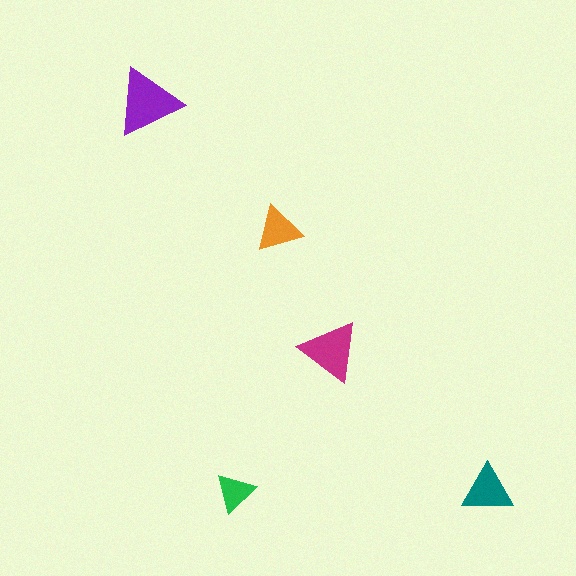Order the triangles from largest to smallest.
the purple one, the magenta one, the teal one, the orange one, the green one.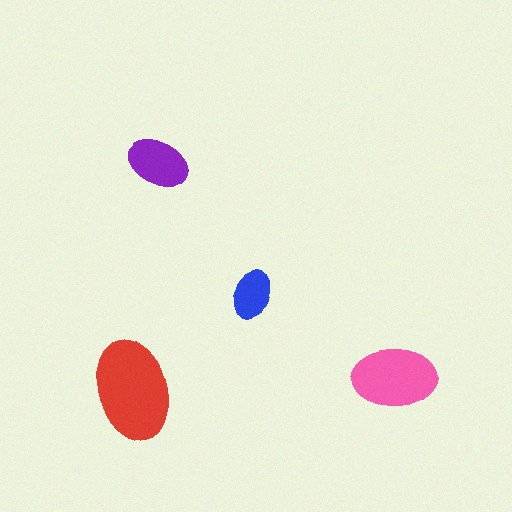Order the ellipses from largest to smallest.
the red one, the pink one, the purple one, the blue one.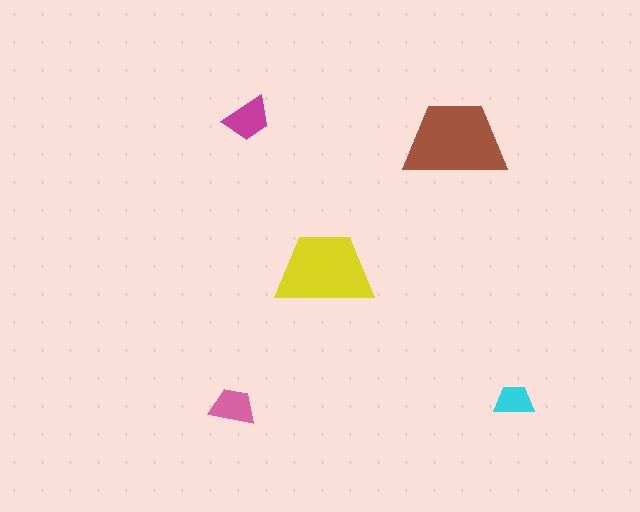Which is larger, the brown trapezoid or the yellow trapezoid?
The brown one.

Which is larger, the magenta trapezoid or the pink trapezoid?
The magenta one.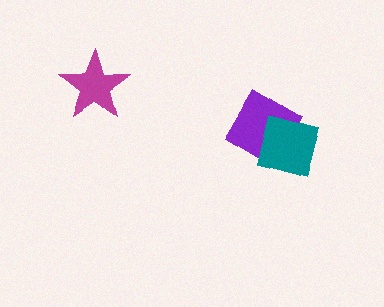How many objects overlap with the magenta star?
0 objects overlap with the magenta star.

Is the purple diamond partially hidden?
Yes, it is partially covered by another shape.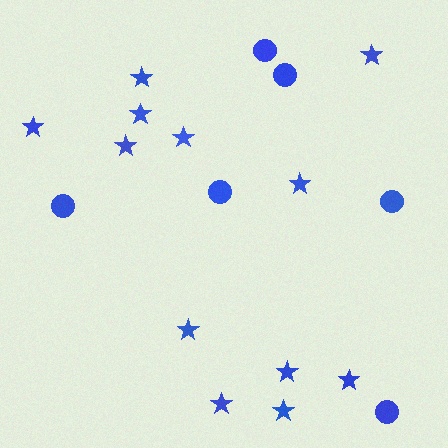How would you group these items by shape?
There are 2 groups: one group of circles (6) and one group of stars (12).